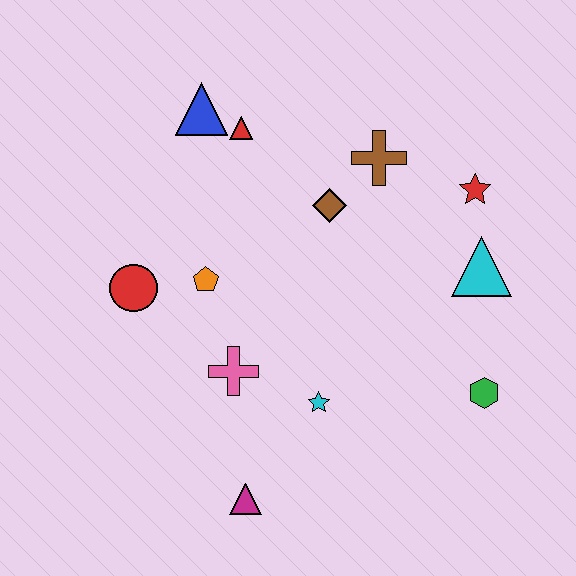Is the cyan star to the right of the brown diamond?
No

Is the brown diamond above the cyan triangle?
Yes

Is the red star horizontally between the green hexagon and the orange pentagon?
Yes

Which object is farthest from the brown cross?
The magenta triangle is farthest from the brown cross.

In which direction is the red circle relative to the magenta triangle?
The red circle is above the magenta triangle.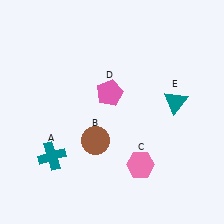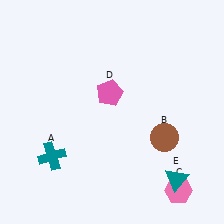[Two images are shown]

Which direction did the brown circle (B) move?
The brown circle (B) moved right.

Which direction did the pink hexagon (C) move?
The pink hexagon (C) moved right.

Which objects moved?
The objects that moved are: the brown circle (B), the pink hexagon (C), the teal triangle (E).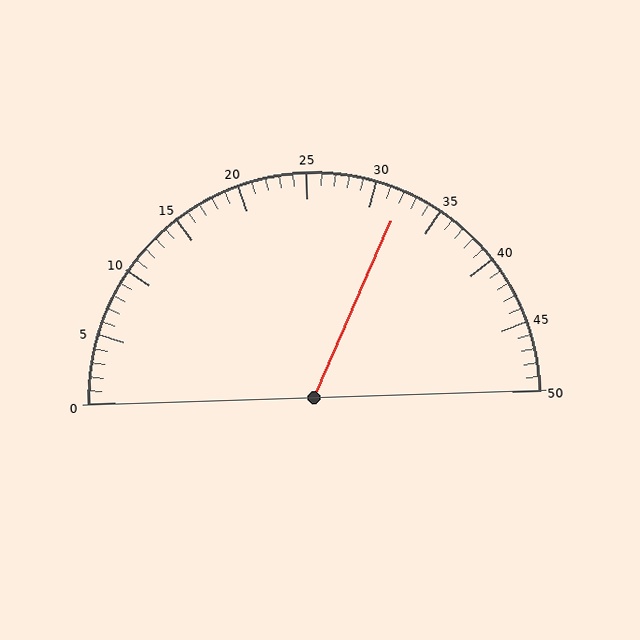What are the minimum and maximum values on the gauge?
The gauge ranges from 0 to 50.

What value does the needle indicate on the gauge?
The needle indicates approximately 32.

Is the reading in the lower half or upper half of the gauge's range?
The reading is in the upper half of the range (0 to 50).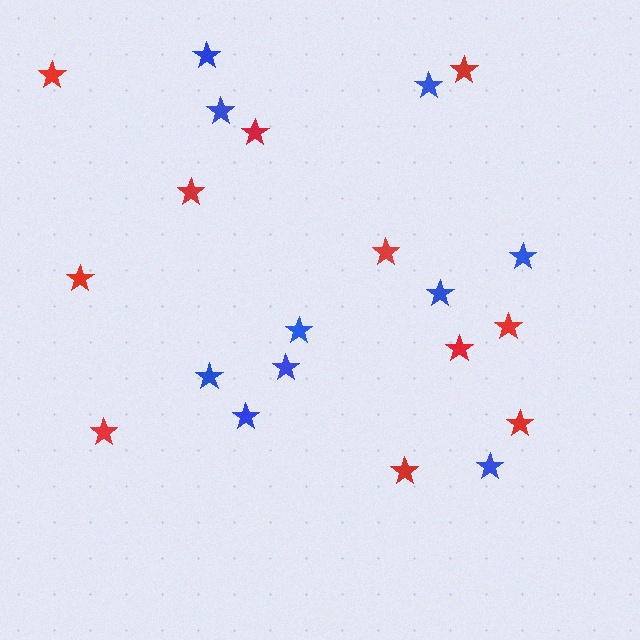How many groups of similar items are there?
There are 2 groups: one group of blue stars (10) and one group of red stars (11).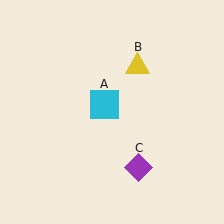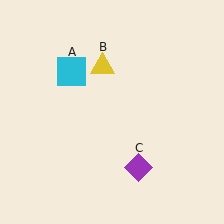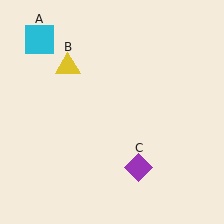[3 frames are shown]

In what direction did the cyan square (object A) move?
The cyan square (object A) moved up and to the left.